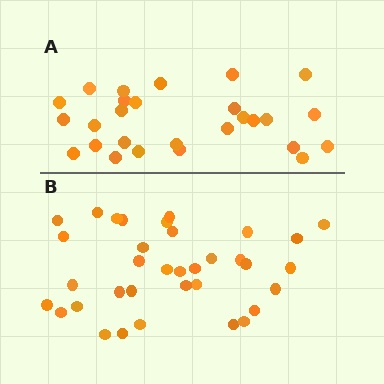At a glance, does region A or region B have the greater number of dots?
Region B (the bottom region) has more dots.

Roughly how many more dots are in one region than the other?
Region B has roughly 8 or so more dots than region A.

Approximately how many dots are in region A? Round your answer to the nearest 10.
About 30 dots. (The exact count is 27, which rounds to 30.)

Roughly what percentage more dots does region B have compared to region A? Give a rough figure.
About 30% more.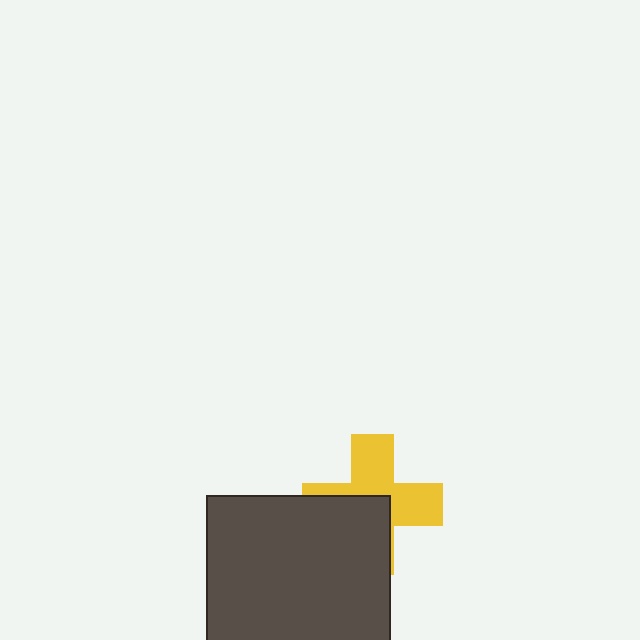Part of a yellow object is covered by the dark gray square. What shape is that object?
It is a cross.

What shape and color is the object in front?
The object in front is a dark gray square.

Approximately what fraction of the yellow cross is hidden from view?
Roughly 46% of the yellow cross is hidden behind the dark gray square.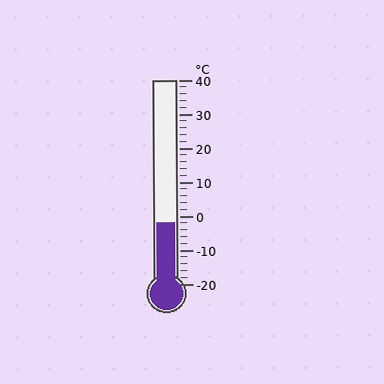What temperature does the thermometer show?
The thermometer shows approximately -2°C.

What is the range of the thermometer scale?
The thermometer scale ranges from -20°C to 40°C.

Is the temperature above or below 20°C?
The temperature is below 20°C.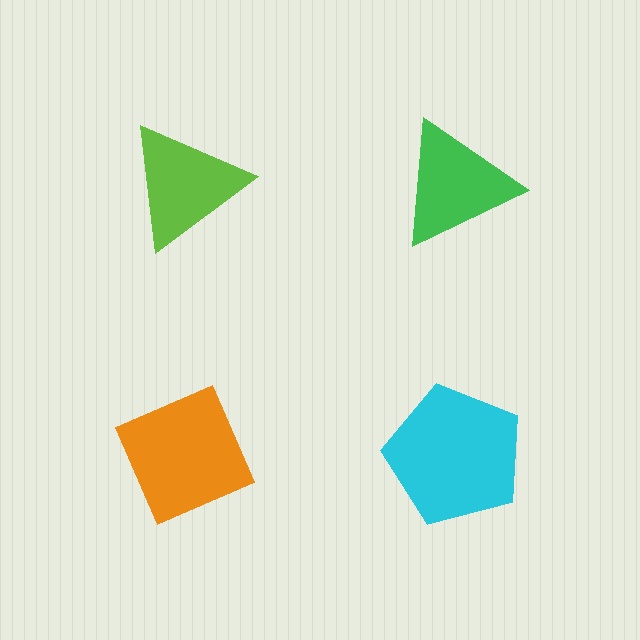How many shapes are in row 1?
2 shapes.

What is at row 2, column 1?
An orange diamond.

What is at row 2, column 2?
A cyan pentagon.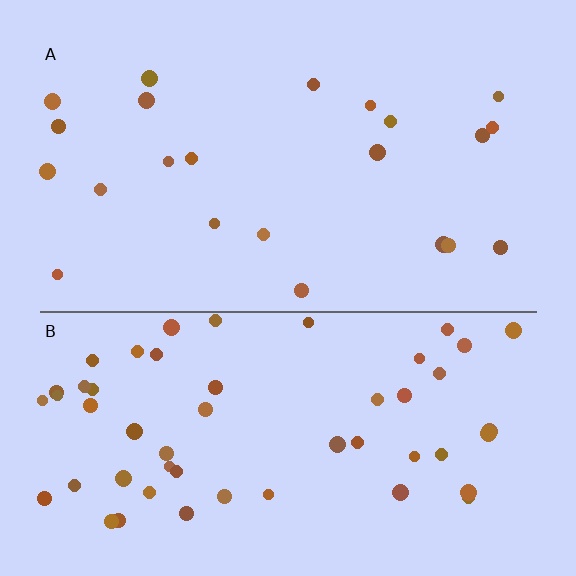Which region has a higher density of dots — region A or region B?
B (the bottom).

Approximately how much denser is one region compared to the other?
Approximately 2.4× — region B over region A.